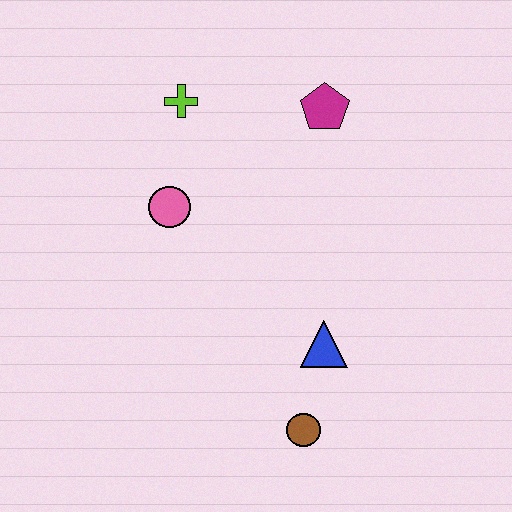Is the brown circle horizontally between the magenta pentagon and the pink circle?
Yes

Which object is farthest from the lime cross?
The brown circle is farthest from the lime cross.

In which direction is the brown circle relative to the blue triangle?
The brown circle is below the blue triangle.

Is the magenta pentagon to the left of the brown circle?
No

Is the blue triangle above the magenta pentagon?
No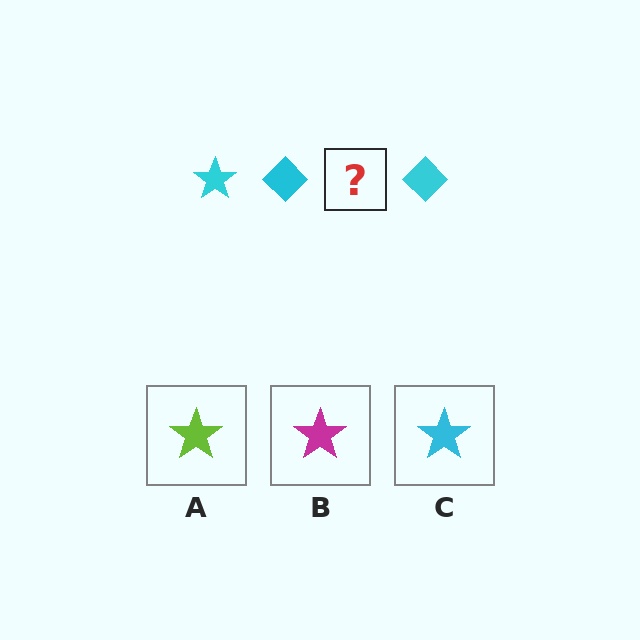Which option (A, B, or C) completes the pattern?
C.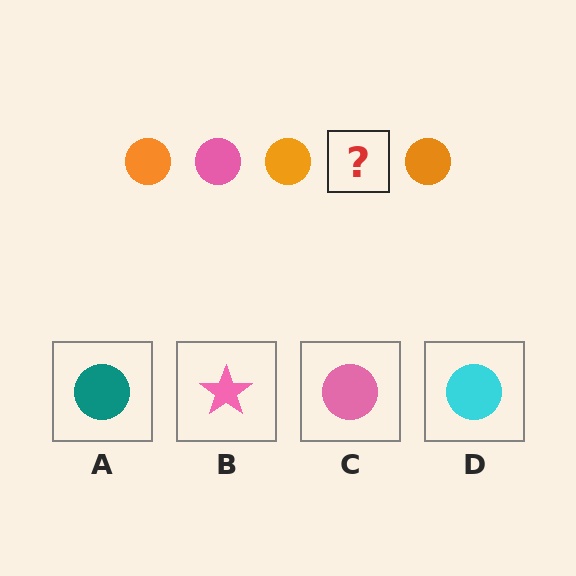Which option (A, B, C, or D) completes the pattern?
C.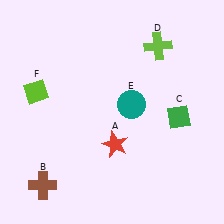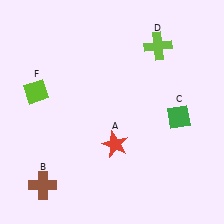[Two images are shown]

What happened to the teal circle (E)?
The teal circle (E) was removed in Image 2. It was in the top-right area of Image 1.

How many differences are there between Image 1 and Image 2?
There is 1 difference between the two images.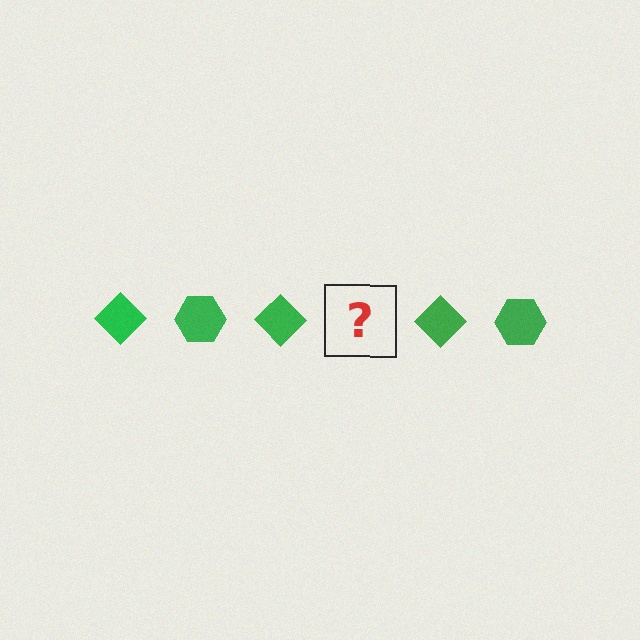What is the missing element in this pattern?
The missing element is a green hexagon.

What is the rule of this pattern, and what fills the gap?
The rule is that the pattern cycles through diamond, hexagon shapes in green. The gap should be filled with a green hexagon.